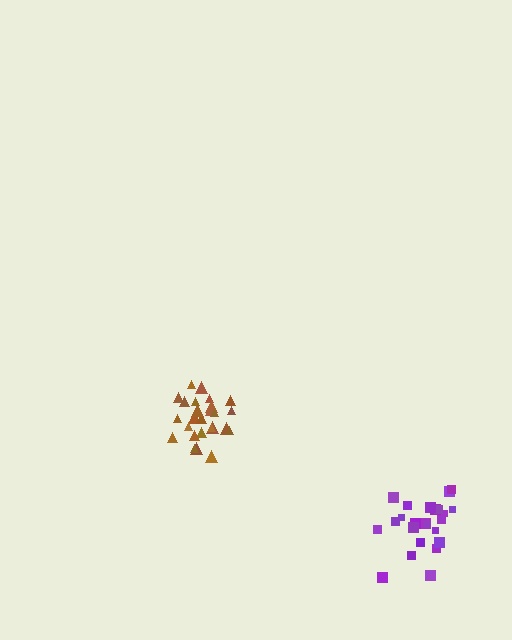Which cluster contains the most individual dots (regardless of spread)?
Brown (26).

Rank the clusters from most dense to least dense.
brown, purple.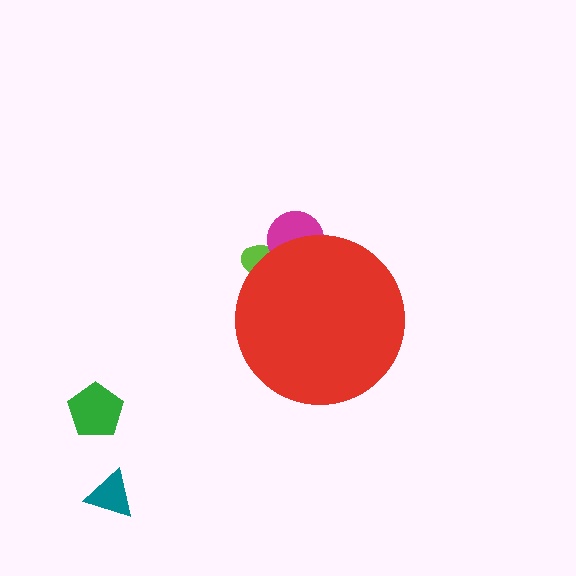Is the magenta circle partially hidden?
Yes, the magenta circle is partially hidden behind the red circle.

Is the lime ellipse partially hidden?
Yes, the lime ellipse is partially hidden behind the red circle.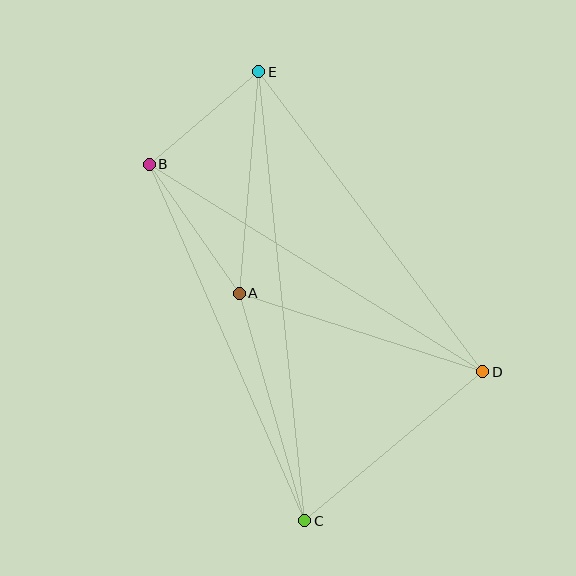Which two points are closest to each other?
Points B and E are closest to each other.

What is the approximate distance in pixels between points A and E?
The distance between A and E is approximately 222 pixels.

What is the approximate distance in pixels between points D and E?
The distance between D and E is approximately 374 pixels.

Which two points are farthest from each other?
Points C and E are farthest from each other.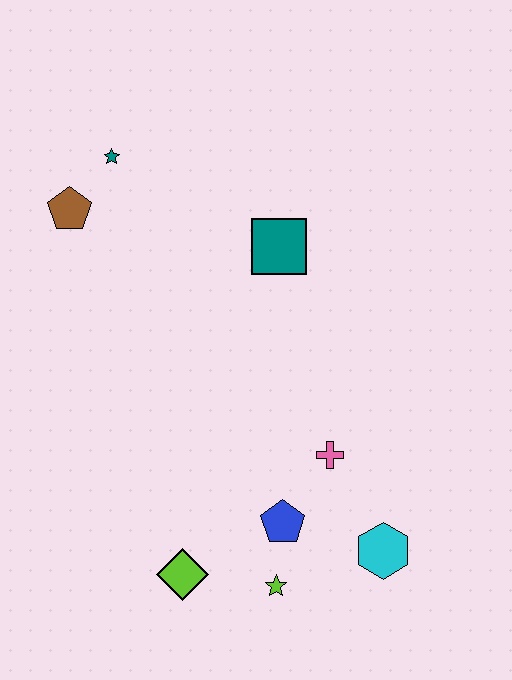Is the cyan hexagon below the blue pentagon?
Yes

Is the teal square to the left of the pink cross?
Yes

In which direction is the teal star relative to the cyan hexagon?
The teal star is above the cyan hexagon.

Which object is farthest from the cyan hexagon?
The teal star is farthest from the cyan hexagon.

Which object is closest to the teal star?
The brown pentagon is closest to the teal star.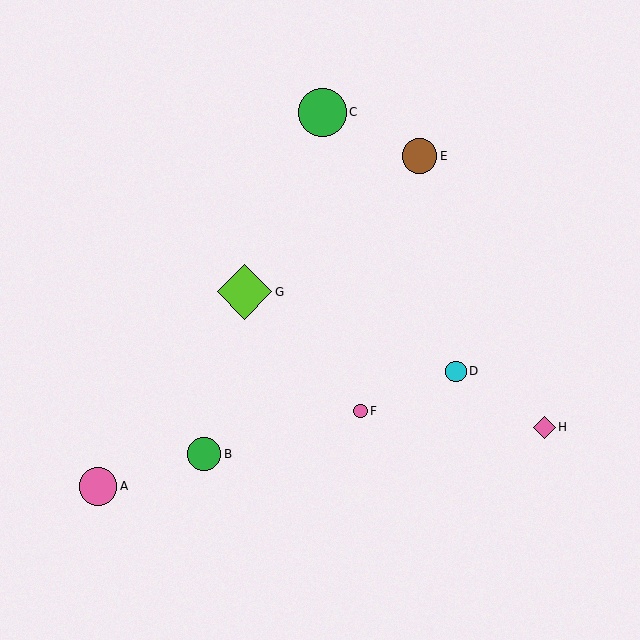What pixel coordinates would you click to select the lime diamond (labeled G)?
Click at (245, 292) to select the lime diamond G.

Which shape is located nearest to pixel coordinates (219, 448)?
The green circle (labeled B) at (204, 454) is nearest to that location.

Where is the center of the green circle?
The center of the green circle is at (204, 454).